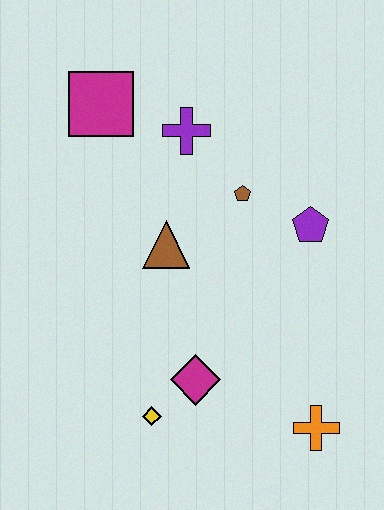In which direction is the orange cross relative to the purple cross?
The orange cross is below the purple cross.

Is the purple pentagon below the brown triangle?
No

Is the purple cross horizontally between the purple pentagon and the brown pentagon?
No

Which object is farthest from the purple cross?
The orange cross is farthest from the purple cross.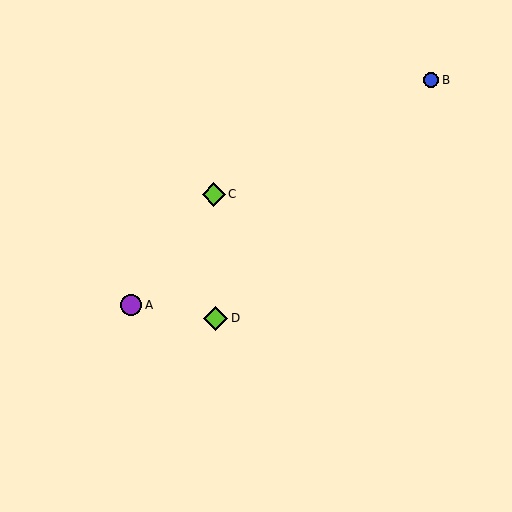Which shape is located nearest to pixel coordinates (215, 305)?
The lime diamond (labeled D) at (216, 318) is nearest to that location.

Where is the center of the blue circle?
The center of the blue circle is at (431, 80).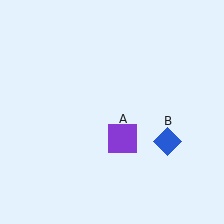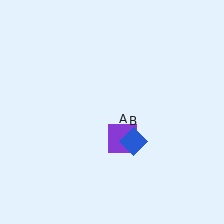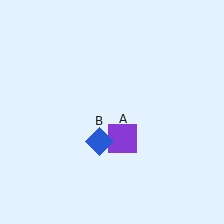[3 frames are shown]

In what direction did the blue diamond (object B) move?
The blue diamond (object B) moved left.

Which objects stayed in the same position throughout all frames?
Purple square (object A) remained stationary.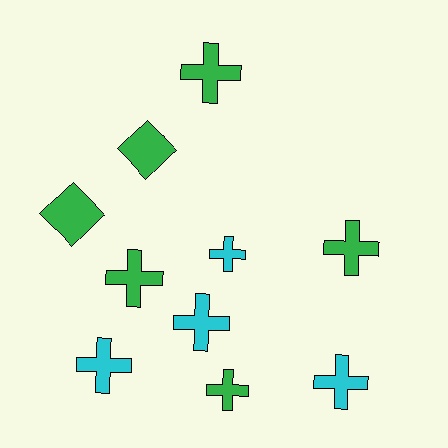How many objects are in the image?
There are 10 objects.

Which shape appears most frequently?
Cross, with 8 objects.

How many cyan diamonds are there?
There are no cyan diamonds.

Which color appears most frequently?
Green, with 6 objects.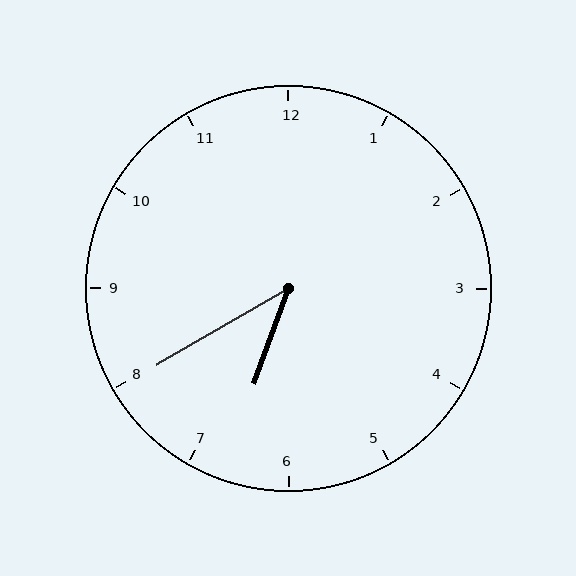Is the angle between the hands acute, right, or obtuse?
It is acute.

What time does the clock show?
6:40.